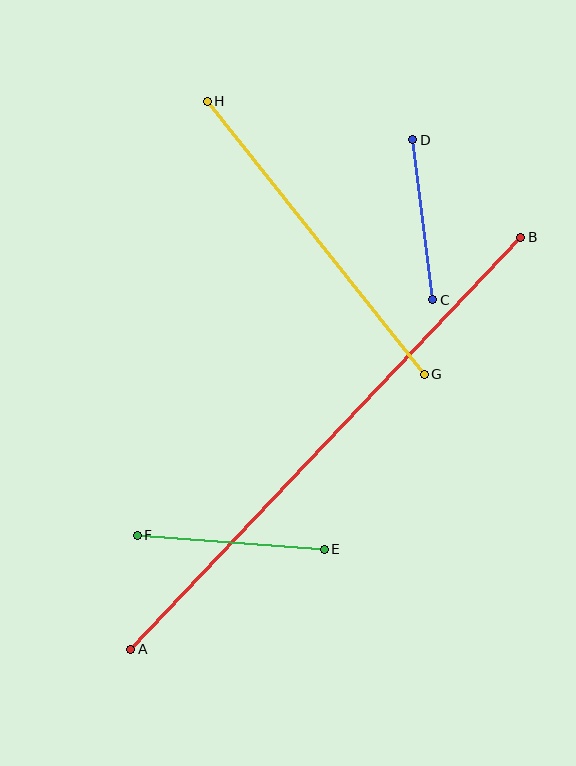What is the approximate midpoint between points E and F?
The midpoint is at approximately (231, 542) pixels.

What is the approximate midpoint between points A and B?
The midpoint is at approximately (326, 443) pixels.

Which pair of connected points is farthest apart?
Points A and B are farthest apart.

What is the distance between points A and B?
The distance is approximately 568 pixels.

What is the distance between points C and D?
The distance is approximately 161 pixels.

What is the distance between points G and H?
The distance is approximately 349 pixels.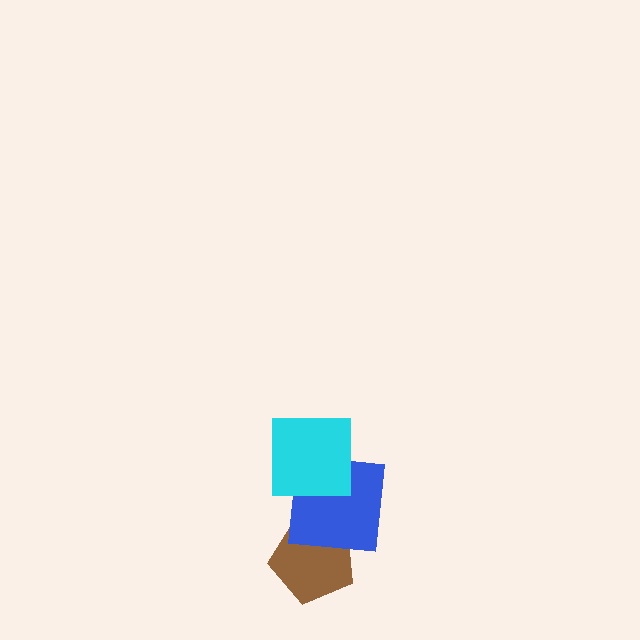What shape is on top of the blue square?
The cyan square is on top of the blue square.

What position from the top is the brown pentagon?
The brown pentagon is 3rd from the top.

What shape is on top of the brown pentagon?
The blue square is on top of the brown pentagon.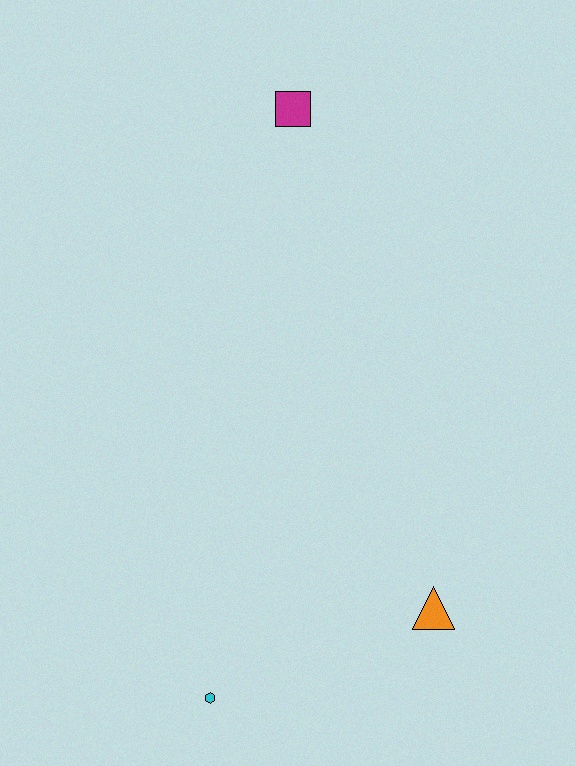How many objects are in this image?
There are 3 objects.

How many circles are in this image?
There are no circles.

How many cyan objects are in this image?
There is 1 cyan object.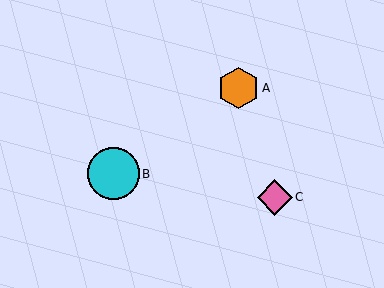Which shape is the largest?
The cyan circle (labeled B) is the largest.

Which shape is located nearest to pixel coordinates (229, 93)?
The orange hexagon (labeled A) at (239, 88) is nearest to that location.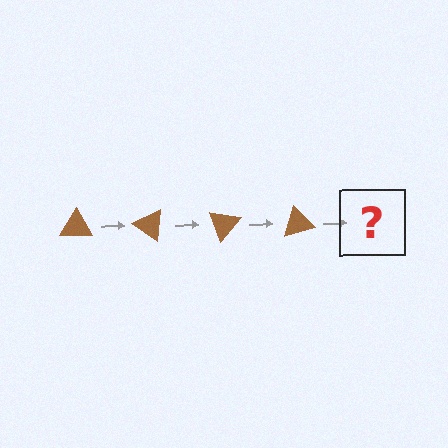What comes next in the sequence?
The next element should be a brown triangle rotated 140 degrees.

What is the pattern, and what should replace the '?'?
The pattern is that the triangle rotates 35 degrees each step. The '?' should be a brown triangle rotated 140 degrees.